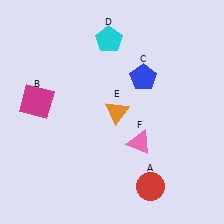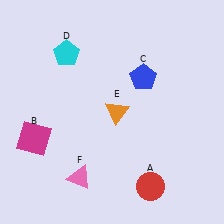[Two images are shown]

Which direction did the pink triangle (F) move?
The pink triangle (F) moved left.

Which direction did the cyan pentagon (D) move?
The cyan pentagon (D) moved left.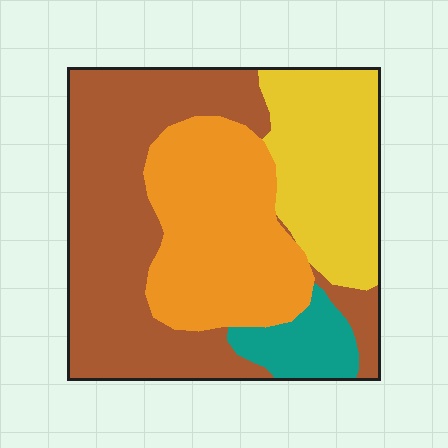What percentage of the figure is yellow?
Yellow takes up about one fifth (1/5) of the figure.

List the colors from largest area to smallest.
From largest to smallest: brown, orange, yellow, teal.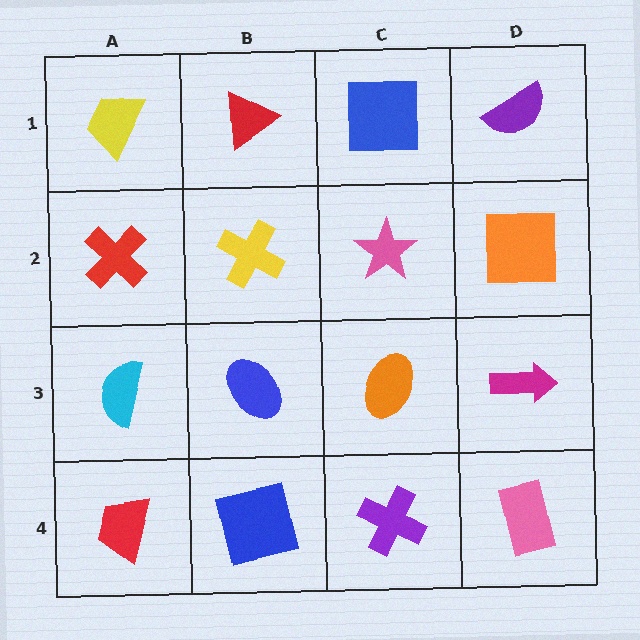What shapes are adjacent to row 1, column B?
A yellow cross (row 2, column B), a yellow trapezoid (row 1, column A), a blue square (row 1, column C).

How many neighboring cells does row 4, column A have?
2.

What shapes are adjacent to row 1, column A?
A red cross (row 2, column A), a red triangle (row 1, column B).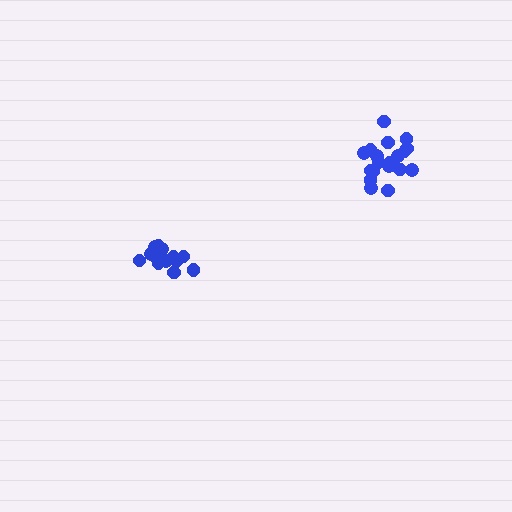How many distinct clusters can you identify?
There are 2 distinct clusters.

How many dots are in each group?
Group 1: 14 dots, Group 2: 19 dots (33 total).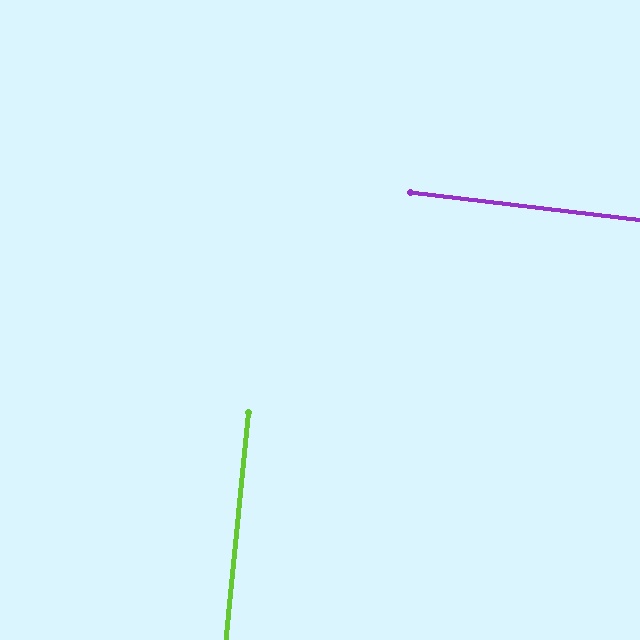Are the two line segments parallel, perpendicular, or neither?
Perpendicular — they meet at approximately 89°.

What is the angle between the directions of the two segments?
Approximately 89 degrees.